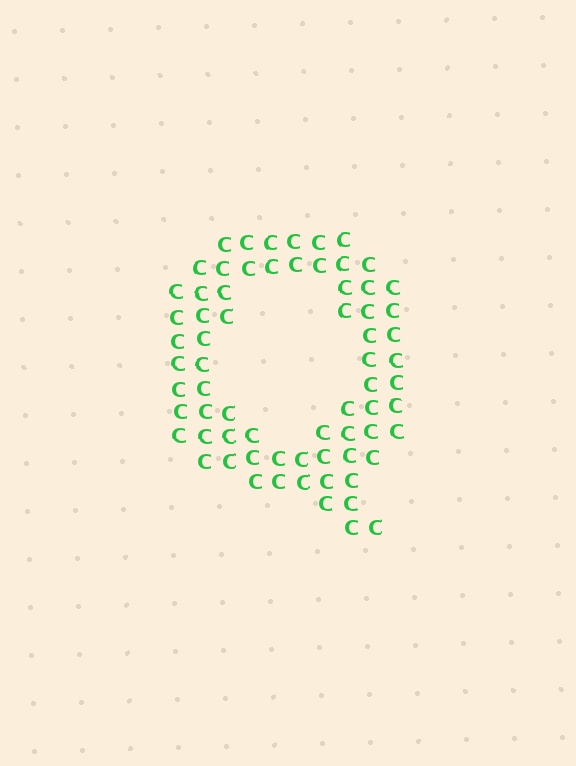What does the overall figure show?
The overall figure shows the letter Q.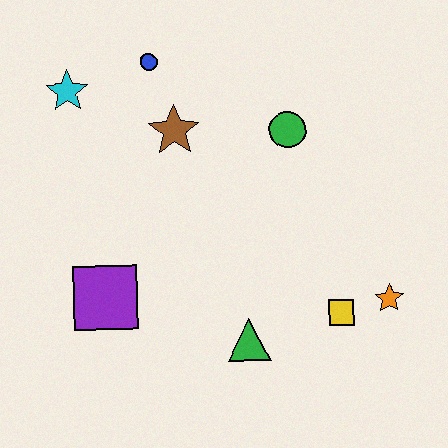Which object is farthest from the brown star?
The orange star is farthest from the brown star.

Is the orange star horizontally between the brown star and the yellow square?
No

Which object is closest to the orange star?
The yellow square is closest to the orange star.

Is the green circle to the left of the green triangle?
No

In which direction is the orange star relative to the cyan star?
The orange star is to the right of the cyan star.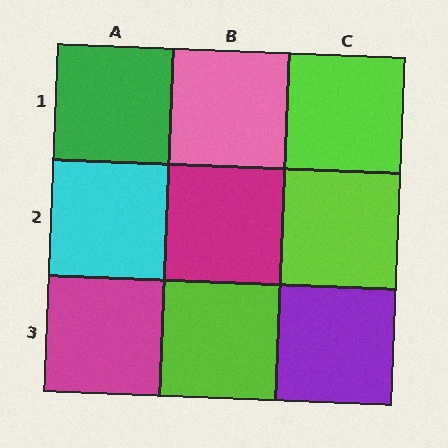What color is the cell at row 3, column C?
Purple.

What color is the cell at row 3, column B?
Lime.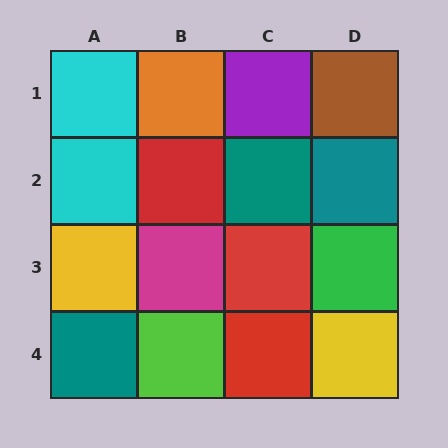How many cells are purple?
1 cell is purple.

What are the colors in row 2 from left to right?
Cyan, red, teal, teal.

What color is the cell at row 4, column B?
Lime.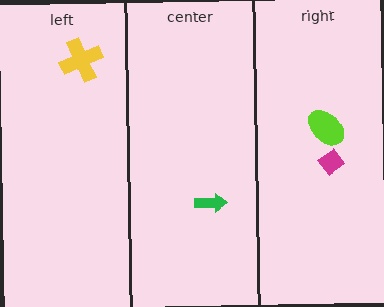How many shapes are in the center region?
1.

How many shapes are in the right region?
2.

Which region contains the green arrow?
The center region.